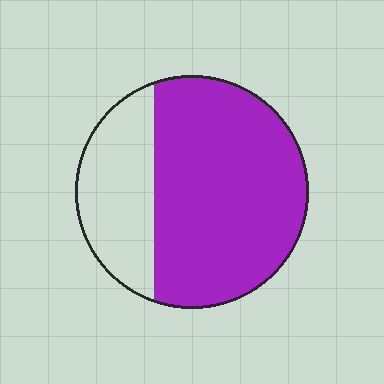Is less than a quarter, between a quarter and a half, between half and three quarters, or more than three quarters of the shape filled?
Between half and three quarters.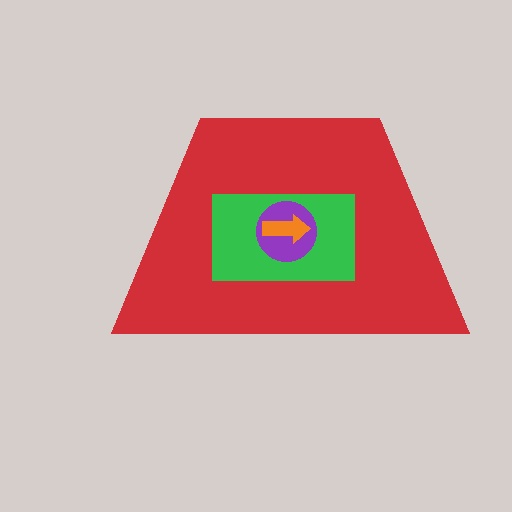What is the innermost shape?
The orange arrow.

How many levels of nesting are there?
4.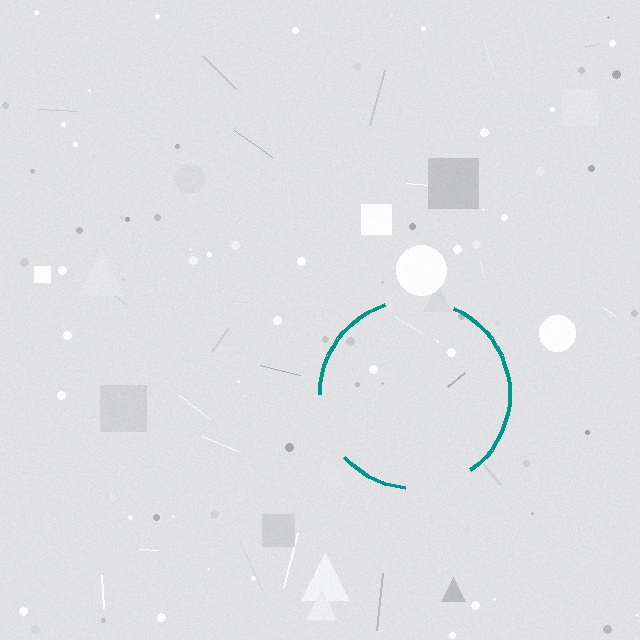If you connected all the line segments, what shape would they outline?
They would outline a circle.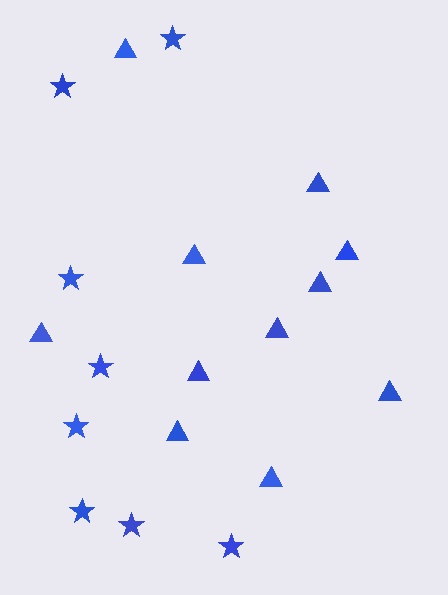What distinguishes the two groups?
There are 2 groups: one group of triangles (11) and one group of stars (8).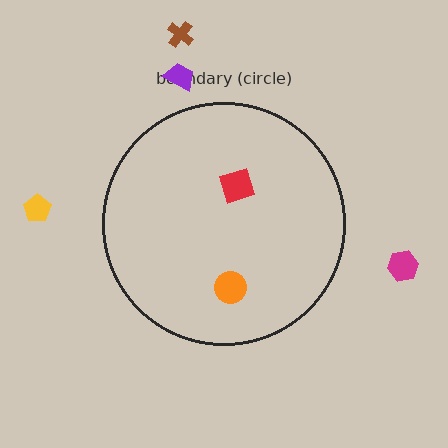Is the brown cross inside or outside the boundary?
Outside.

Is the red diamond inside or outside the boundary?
Inside.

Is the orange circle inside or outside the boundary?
Inside.